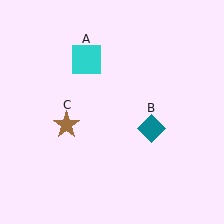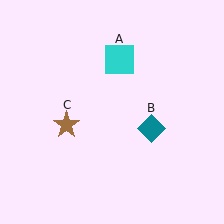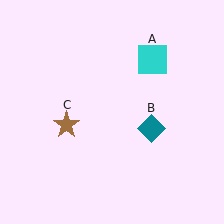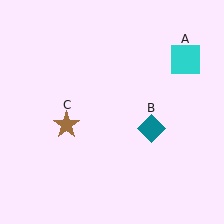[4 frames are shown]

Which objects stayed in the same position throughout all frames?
Teal diamond (object B) and brown star (object C) remained stationary.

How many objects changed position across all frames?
1 object changed position: cyan square (object A).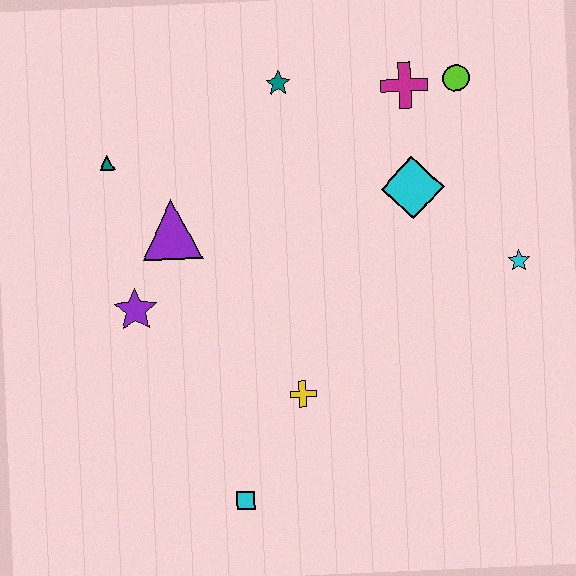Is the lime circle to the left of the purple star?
No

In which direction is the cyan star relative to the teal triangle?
The cyan star is to the right of the teal triangle.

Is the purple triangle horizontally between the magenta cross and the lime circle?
No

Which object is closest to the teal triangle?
The purple triangle is closest to the teal triangle.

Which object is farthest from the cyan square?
The lime circle is farthest from the cyan square.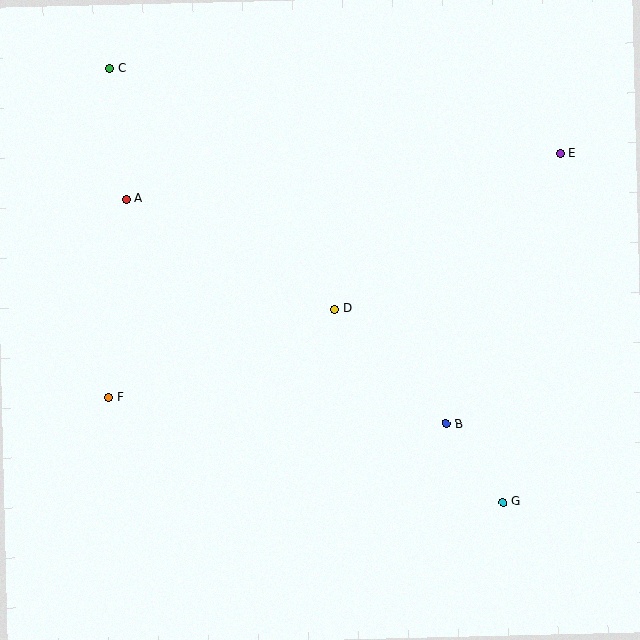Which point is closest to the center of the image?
Point D at (334, 309) is closest to the center.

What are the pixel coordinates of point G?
Point G is at (503, 502).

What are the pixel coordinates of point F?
Point F is at (108, 398).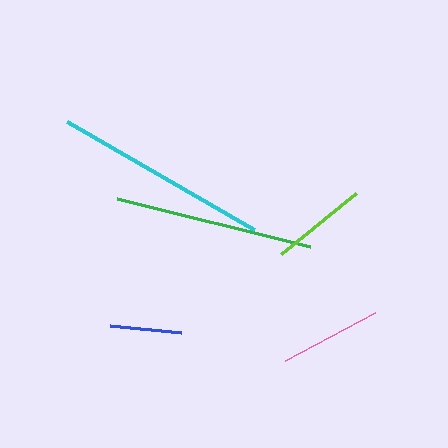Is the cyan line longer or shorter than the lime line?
The cyan line is longer than the lime line.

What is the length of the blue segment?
The blue segment is approximately 71 pixels long.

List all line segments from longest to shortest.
From longest to shortest: cyan, green, pink, lime, blue.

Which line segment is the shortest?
The blue line is the shortest at approximately 71 pixels.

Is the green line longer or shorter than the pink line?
The green line is longer than the pink line.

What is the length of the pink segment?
The pink segment is approximately 102 pixels long.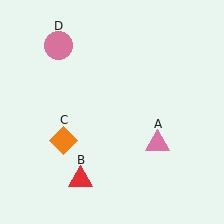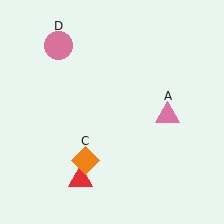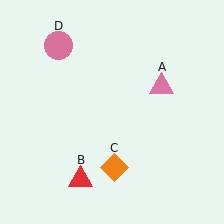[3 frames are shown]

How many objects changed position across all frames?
2 objects changed position: pink triangle (object A), orange diamond (object C).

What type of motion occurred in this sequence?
The pink triangle (object A), orange diamond (object C) rotated counterclockwise around the center of the scene.